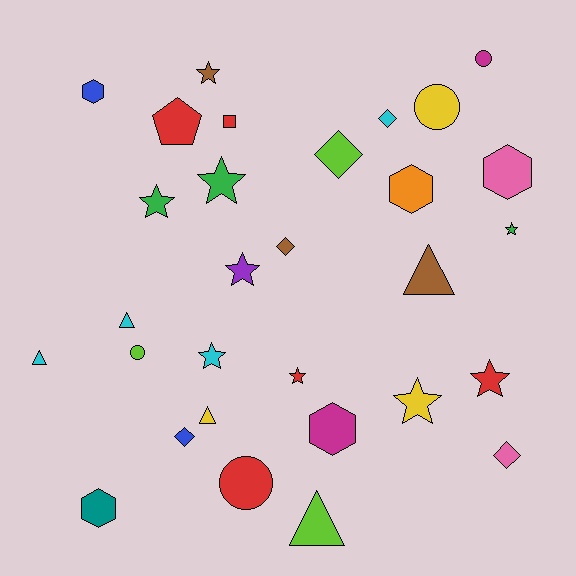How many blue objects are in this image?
There are 2 blue objects.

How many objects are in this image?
There are 30 objects.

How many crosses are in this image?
There are no crosses.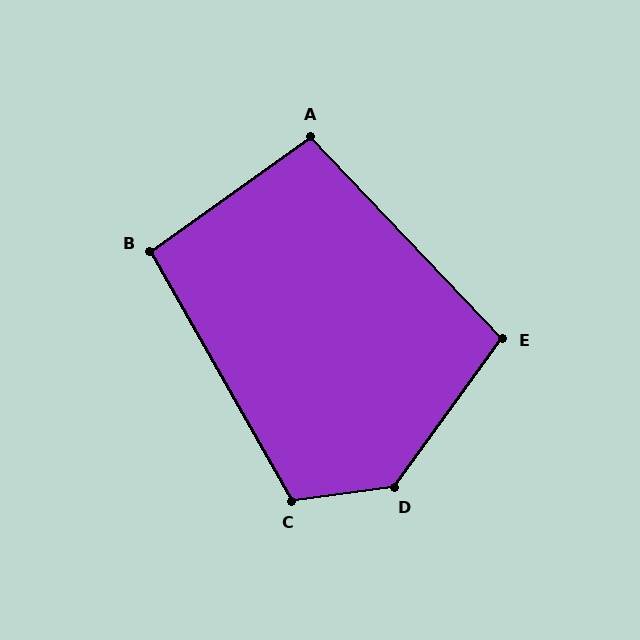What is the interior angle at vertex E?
Approximately 101 degrees (obtuse).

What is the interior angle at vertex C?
Approximately 112 degrees (obtuse).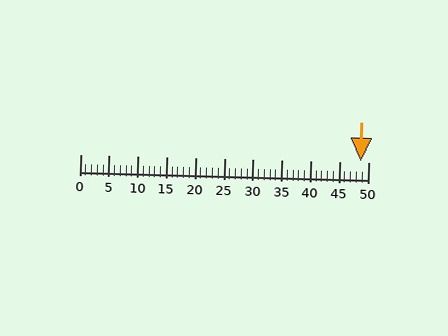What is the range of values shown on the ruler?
The ruler shows values from 0 to 50.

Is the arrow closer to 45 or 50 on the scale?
The arrow is closer to 50.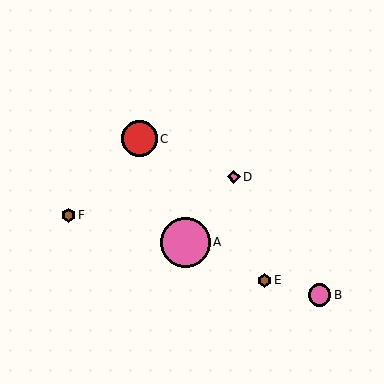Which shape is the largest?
The pink circle (labeled A) is the largest.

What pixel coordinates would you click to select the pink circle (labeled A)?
Click at (185, 242) to select the pink circle A.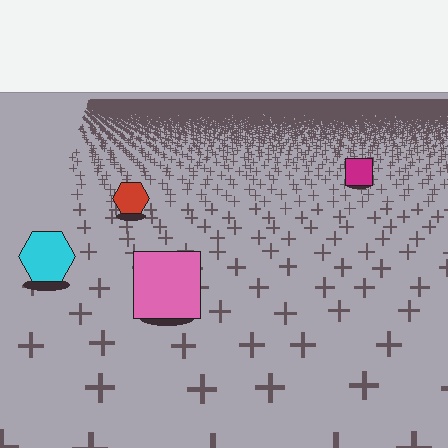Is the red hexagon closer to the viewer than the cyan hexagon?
No. The cyan hexagon is closer — you can tell from the texture gradient: the ground texture is coarser near it.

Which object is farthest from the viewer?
The magenta square is farthest from the viewer. It appears smaller and the ground texture around it is denser.